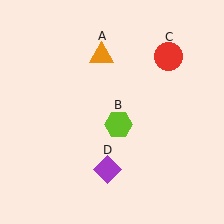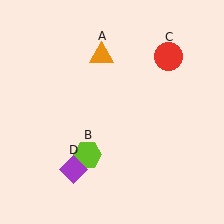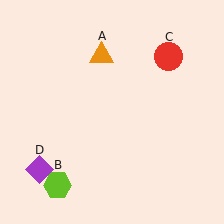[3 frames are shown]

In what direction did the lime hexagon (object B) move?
The lime hexagon (object B) moved down and to the left.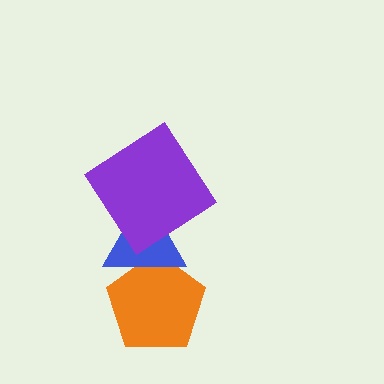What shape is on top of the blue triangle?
The purple diamond is on top of the blue triangle.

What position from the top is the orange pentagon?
The orange pentagon is 3rd from the top.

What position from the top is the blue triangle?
The blue triangle is 2nd from the top.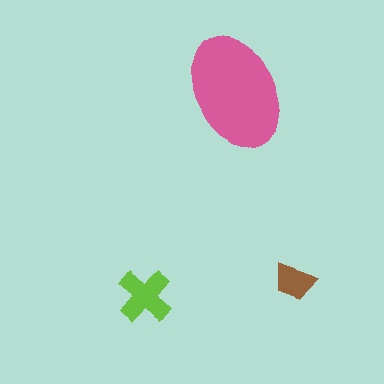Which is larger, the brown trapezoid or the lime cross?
The lime cross.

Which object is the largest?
The pink ellipse.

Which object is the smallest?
The brown trapezoid.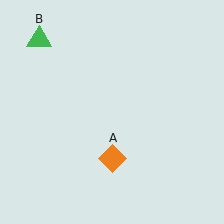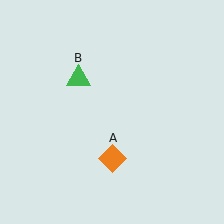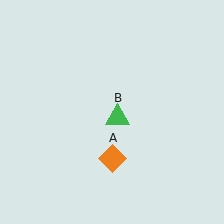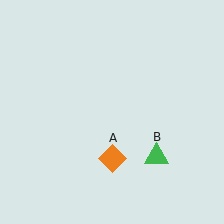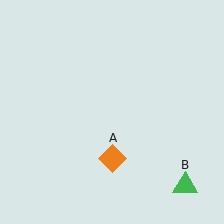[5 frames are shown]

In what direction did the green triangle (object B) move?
The green triangle (object B) moved down and to the right.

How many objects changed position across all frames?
1 object changed position: green triangle (object B).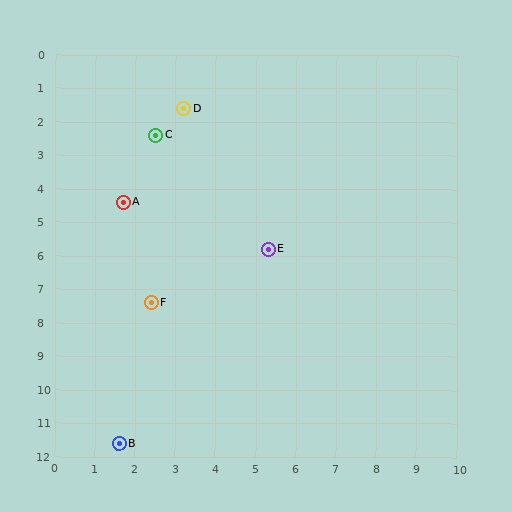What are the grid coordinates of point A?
Point A is at approximately (1.7, 4.4).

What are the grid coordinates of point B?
Point B is at approximately (1.6, 11.6).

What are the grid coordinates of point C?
Point C is at approximately (2.5, 2.4).